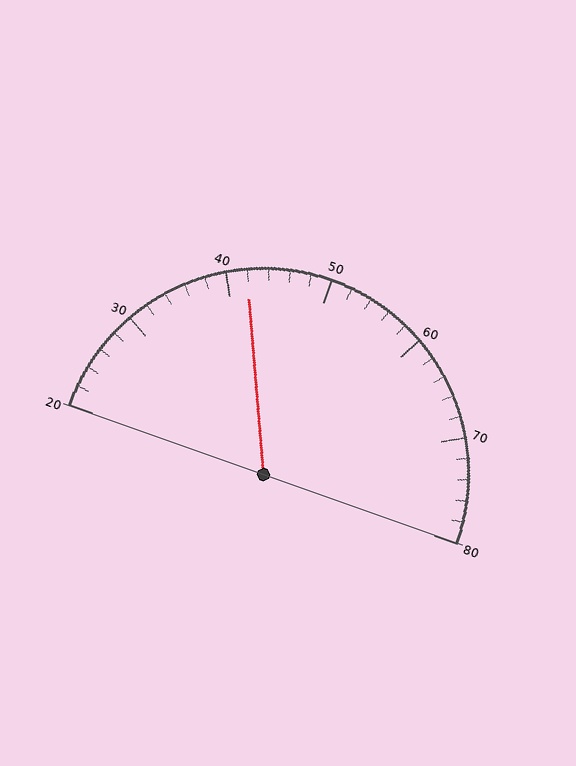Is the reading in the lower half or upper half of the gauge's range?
The reading is in the lower half of the range (20 to 80).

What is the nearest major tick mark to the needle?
The nearest major tick mark is 40.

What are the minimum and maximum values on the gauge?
The gauge ranges from 20 to 80.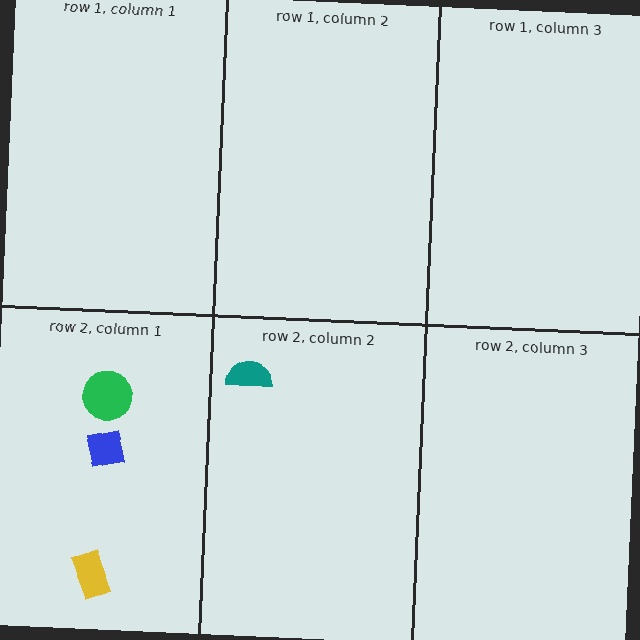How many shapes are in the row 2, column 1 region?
3.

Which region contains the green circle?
The row 2, column 1 region.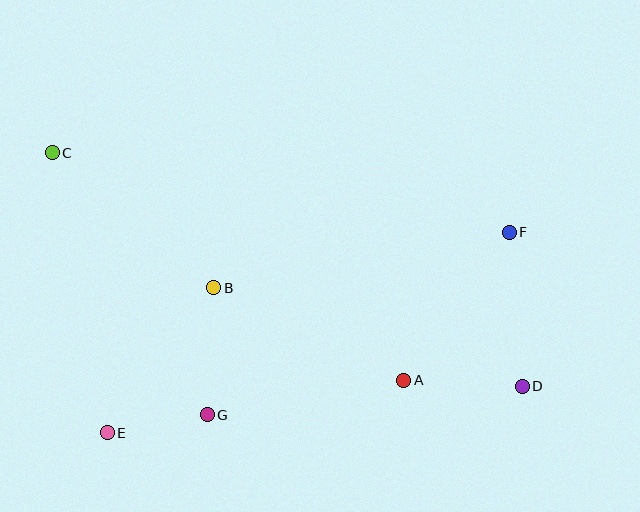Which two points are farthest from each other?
Points C and D are farthest from each other.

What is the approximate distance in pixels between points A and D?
The distance between A and D is approximately 119 pixels.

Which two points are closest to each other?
Points E and G are closest to each other.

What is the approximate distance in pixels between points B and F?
The distance between B and F is approximately 301 pixels.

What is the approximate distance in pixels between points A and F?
The distance between A and F is approximately 182 pixels.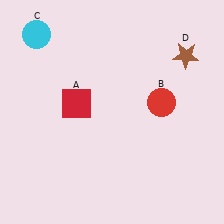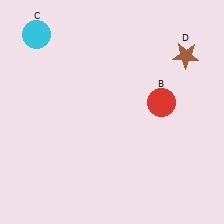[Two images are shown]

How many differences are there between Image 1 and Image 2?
There is 1 difference between the two images.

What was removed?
The red square (A) was removed in Image 2.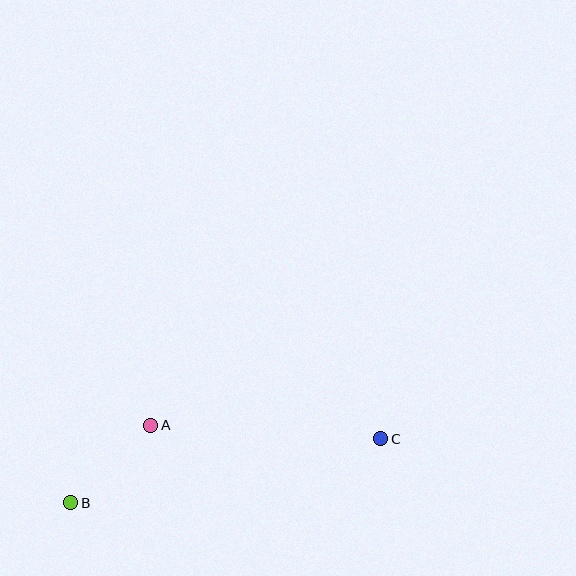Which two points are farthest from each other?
Points B and C are farthest from each other.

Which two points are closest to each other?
Points A and B are closest to each other.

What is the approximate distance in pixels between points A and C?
The distance between A and C is approximately 230 pixels.